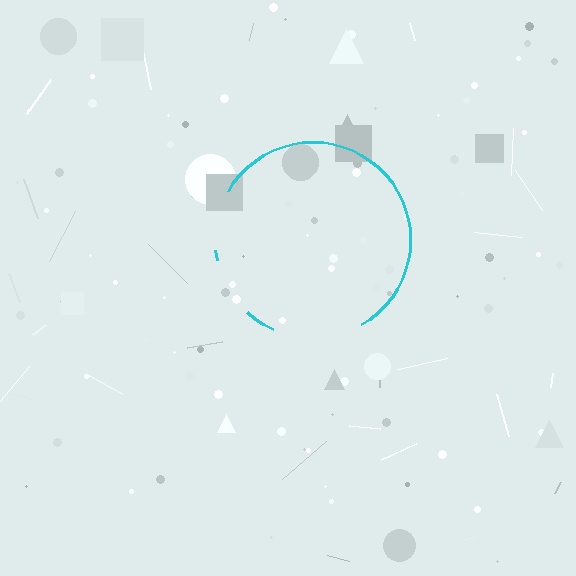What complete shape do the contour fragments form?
The contour fragments form a circle.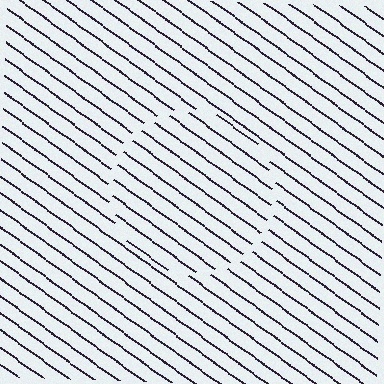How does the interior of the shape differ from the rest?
The interior of the shape contains the same grating, shifted by half a period — the contour is defined by the phase discontinuity where line-ends from the inner and outer gratings abut.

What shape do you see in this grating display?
An illusory circle. The interior of the shape contains the same grating, shifted by half a period — the contour is defined by the phase discontinuity where line-ends from the inner and outer gratings abut.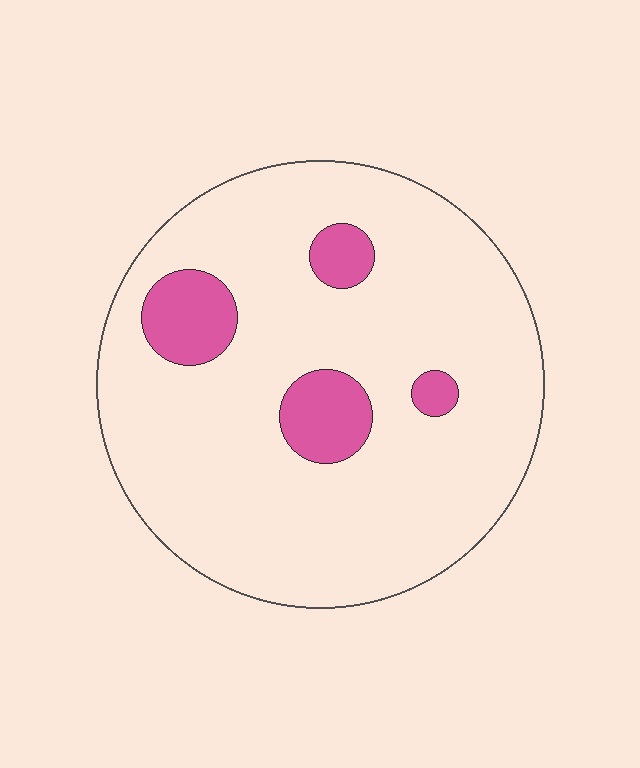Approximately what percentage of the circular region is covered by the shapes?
Approximately 10%.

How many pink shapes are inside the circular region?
4.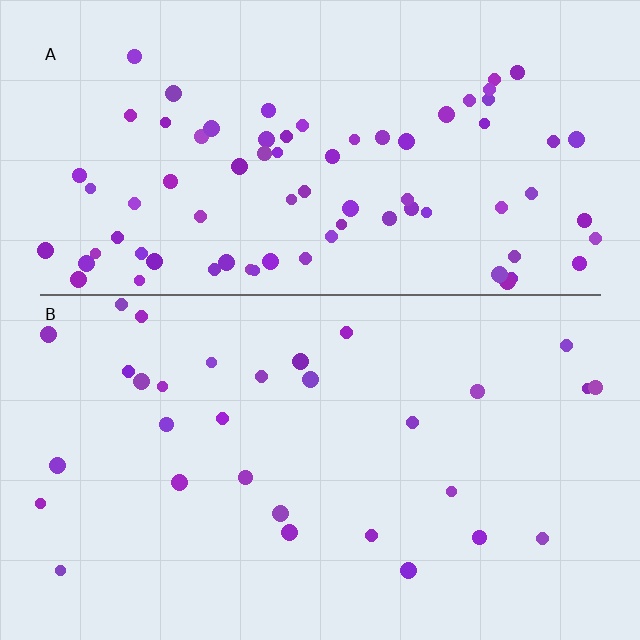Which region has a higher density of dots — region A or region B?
A (the top).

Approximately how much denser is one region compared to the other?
Approximately 2.5× — region A over region B.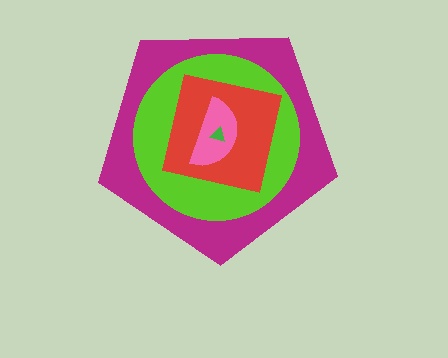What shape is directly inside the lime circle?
The red square.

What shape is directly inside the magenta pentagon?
The lime circle.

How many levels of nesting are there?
5.